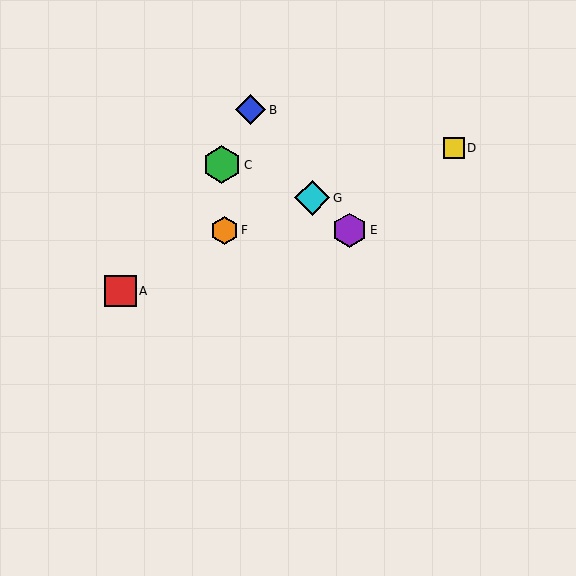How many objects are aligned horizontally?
2 objects (E, F) are aligned horizontally.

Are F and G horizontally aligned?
No, F is at y≈230 and G is at y≈198.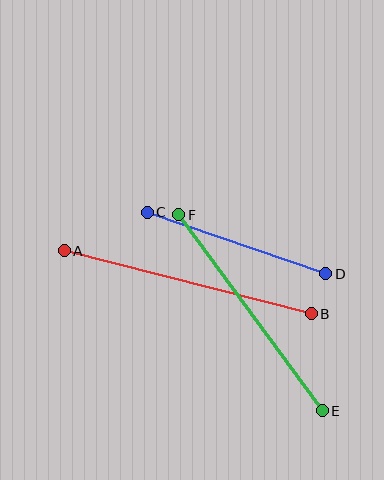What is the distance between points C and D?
The distance is approximately 189 pixels.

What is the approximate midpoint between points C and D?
The midpoint is at approximately (236, 243) pixels.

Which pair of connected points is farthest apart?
Points A and B are farthest apart.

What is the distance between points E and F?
The distance is approximately 243 pixels.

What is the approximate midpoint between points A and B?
The midpoint is at approximately (188, 282) pixels.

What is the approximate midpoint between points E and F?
The midpoint is at approximately (250, 313) pixels.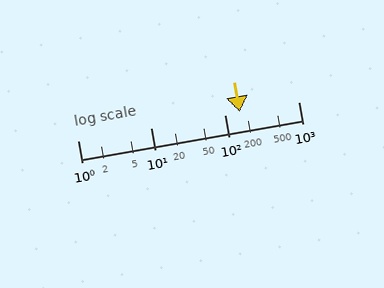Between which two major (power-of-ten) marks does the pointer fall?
The pointer is between 100 and 1000.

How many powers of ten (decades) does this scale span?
The scale spans 3 decades, from 1 to 1000.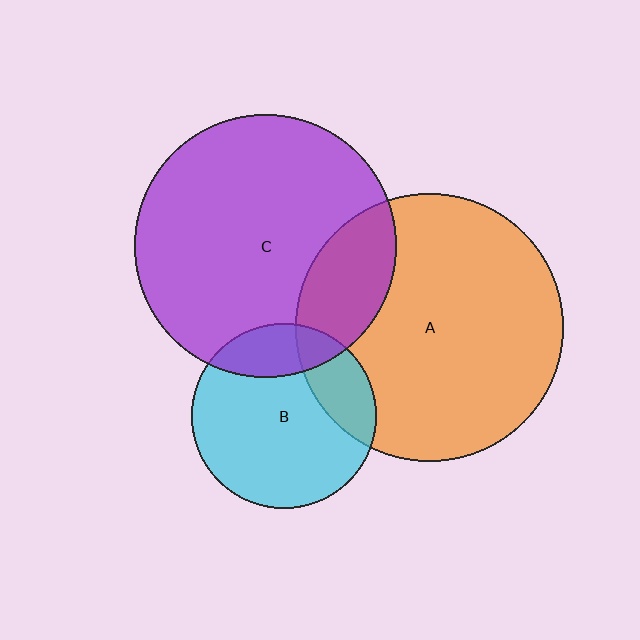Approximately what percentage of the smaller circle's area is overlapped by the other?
Approximately 20%.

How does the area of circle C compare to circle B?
Approximately 2.0 times.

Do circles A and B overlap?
Yes.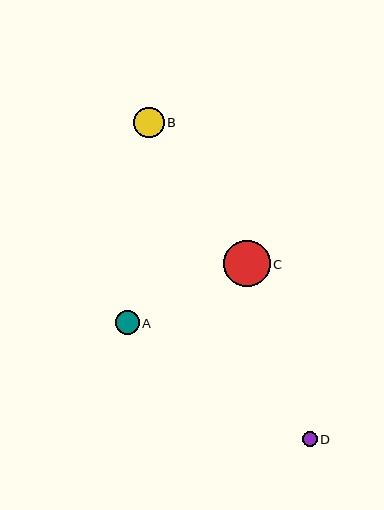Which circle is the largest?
Circle C is the largest with a size of approximately 46 pixels.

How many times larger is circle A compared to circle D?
Circle A is approximately 1.6 times the size of circle D.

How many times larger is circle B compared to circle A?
Circle B is approximately 1.3 times the size of circle A.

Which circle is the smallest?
Circle D is the smallest with a size of approximately 15 pixels.